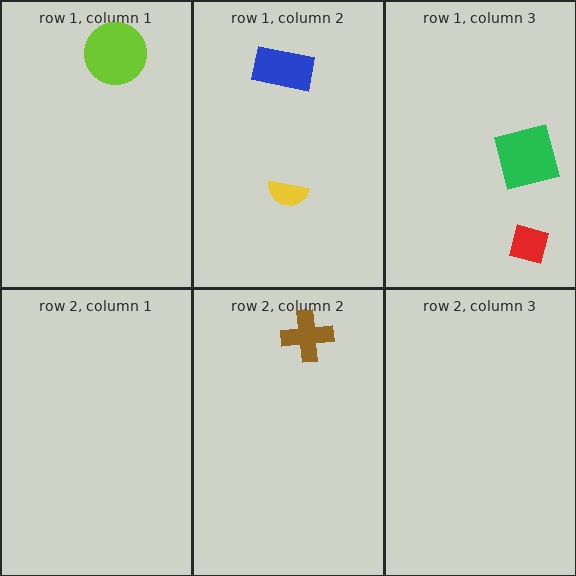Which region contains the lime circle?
The row 1, column 1 region.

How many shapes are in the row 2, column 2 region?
1.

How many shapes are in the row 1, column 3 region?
2.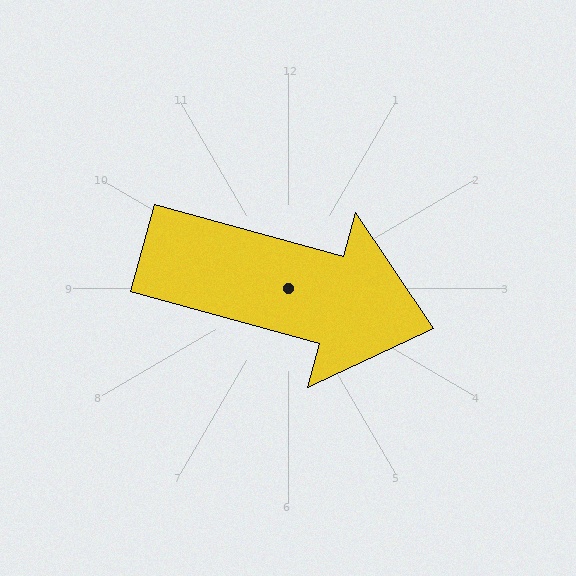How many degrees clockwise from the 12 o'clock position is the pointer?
Approximately 105 degrees.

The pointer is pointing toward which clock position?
Roughly 4 o'clock.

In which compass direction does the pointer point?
East.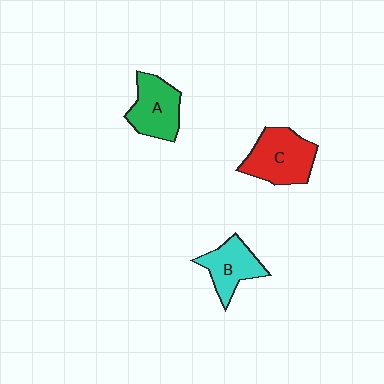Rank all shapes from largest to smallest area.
From largest to smallest: C (red), A (green), B (cyan).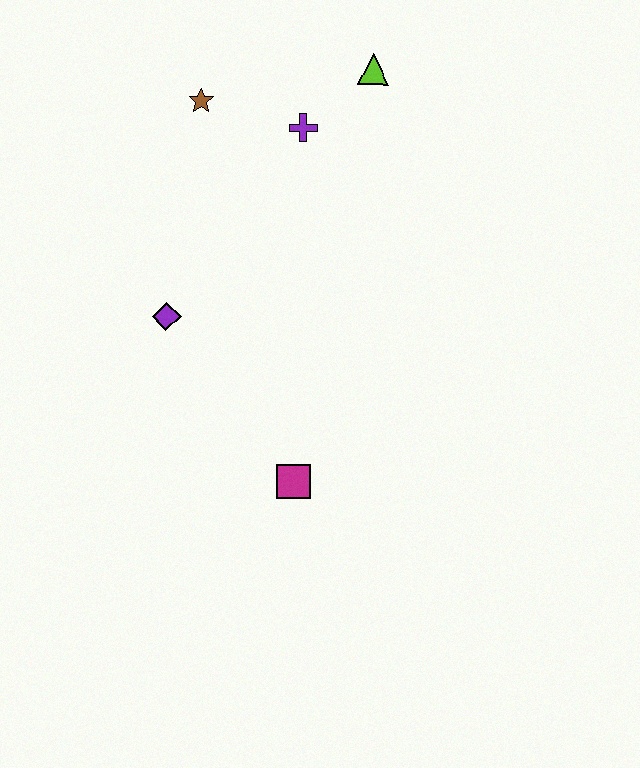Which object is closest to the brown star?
The purple cross is closest to the brown star.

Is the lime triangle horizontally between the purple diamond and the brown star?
No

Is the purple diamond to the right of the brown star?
No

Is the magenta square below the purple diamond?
Yes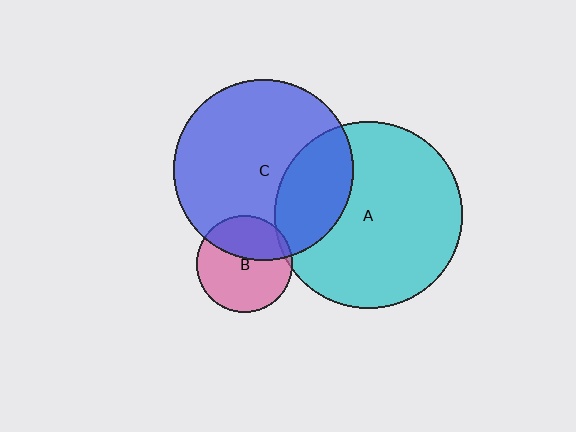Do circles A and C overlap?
Yes.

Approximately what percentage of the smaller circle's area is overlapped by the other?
Approximately 30%.